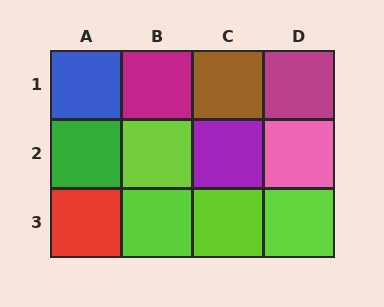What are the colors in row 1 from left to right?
Blue, magenta, brown, magenta.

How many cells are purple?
1 cell is purple.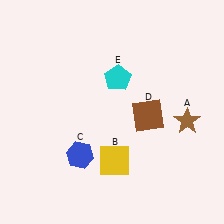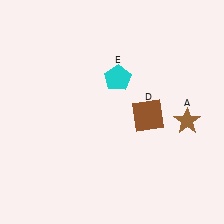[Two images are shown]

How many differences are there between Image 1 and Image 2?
There are 2 differences between the two images.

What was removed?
The yellow square (B), the blue hexagon (C) were removed in Image 2.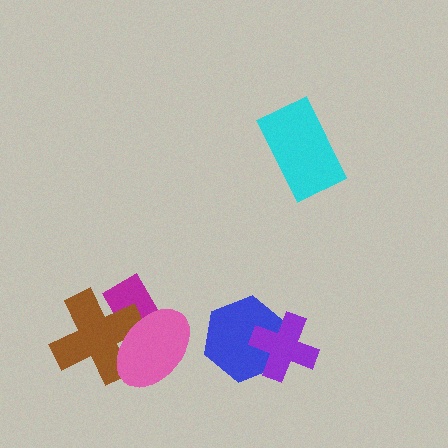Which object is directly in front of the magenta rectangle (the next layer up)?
The brown cross is directly in front of the magenta rectangle.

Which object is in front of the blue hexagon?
The purple cross is in front of the blue hexagon.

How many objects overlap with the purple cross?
1 object overlaps with the purple cross.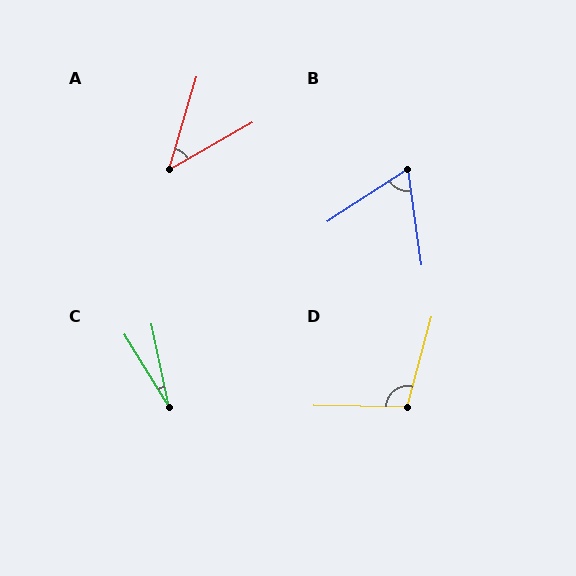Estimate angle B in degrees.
Approximately 65 degrees.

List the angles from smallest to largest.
C (20°), A (44°), B (65°), D (105°).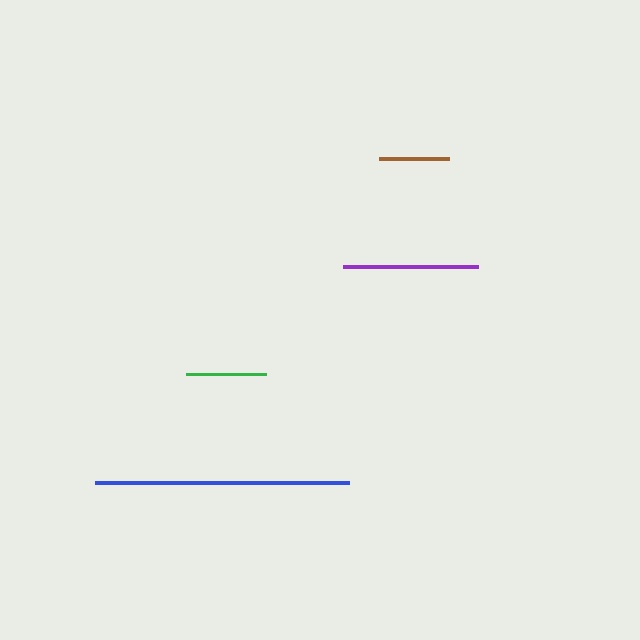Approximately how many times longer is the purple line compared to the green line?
The purple line is approximately 1.7 times the length of the green line.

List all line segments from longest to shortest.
From longest to shortest: blue, purple, green, brown.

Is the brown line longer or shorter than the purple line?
The purple line is longer than the brown line.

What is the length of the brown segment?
The brown segment is approximately 70 pixels long.